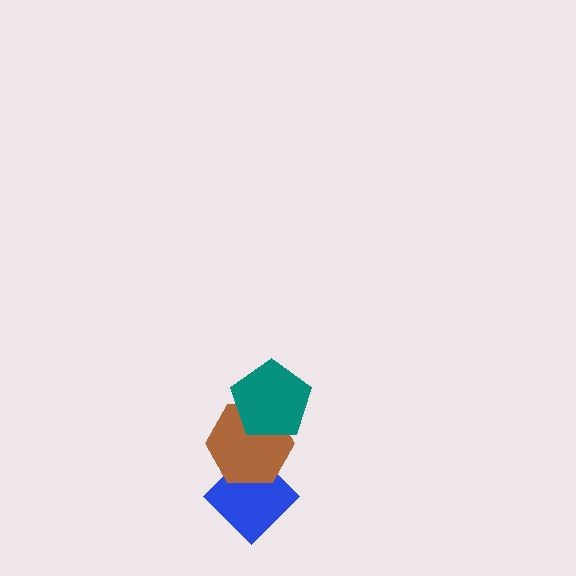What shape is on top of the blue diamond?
The brown hexagon is on top of the blue diamond.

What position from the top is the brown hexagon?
The brown hexagon is 2nd from the top.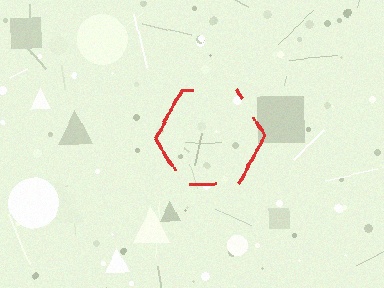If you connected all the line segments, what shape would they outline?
They would outline a hexagon.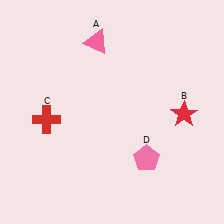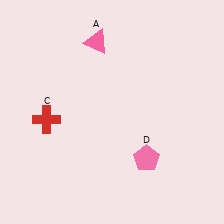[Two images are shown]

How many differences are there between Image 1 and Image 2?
There is 1 difference between the two images.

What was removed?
The red star (B) was removed in Image 2.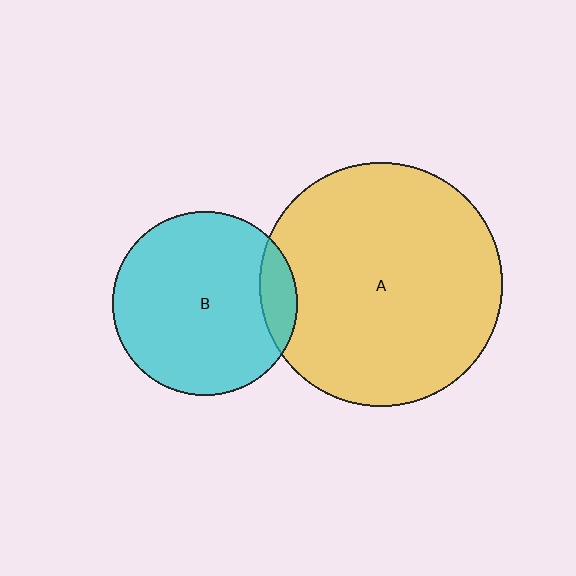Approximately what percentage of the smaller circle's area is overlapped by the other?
Approximately 10%.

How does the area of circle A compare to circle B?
Approximately 1.7 times.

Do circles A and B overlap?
Yes.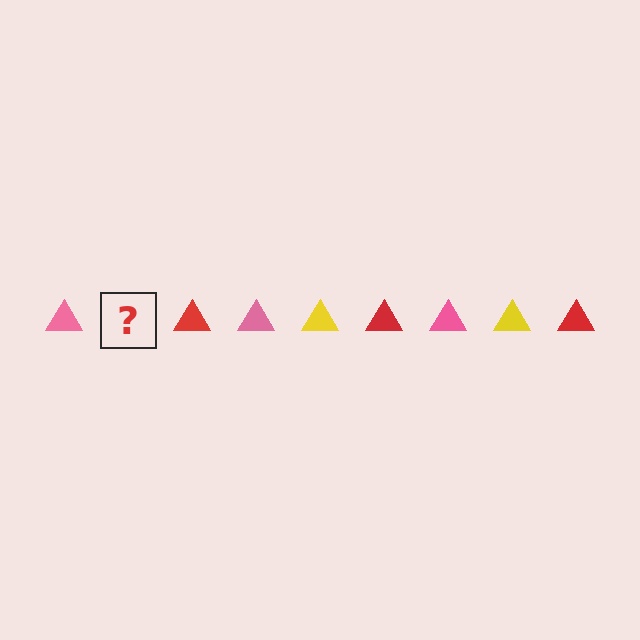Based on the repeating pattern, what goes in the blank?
The blank should be a yellow triangle.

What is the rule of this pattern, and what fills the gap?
The rule is that the pattern cycles through pink, yellow, red triangles. The gap should be filled with a yellow triangle.